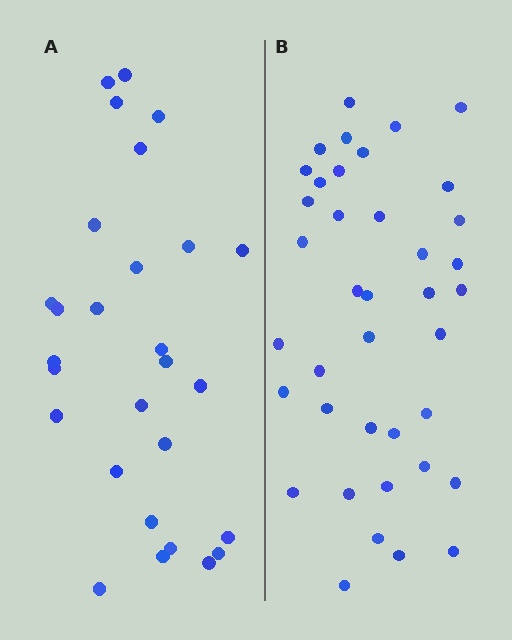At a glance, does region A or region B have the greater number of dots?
Region B (the right region) has more dots.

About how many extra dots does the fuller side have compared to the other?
Region B has roughly 12 or so more dots than region A.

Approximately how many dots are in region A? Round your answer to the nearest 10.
About 30 dots. (The exact count is 28, which rounds to 30.)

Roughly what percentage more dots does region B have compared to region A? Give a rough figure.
About 40% more.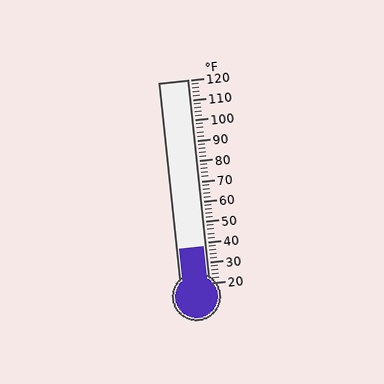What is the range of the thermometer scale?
The thermometer scale ranges from 20°F to 120°F.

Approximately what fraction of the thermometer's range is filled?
The thermometer is filled to approximately 20% of its range.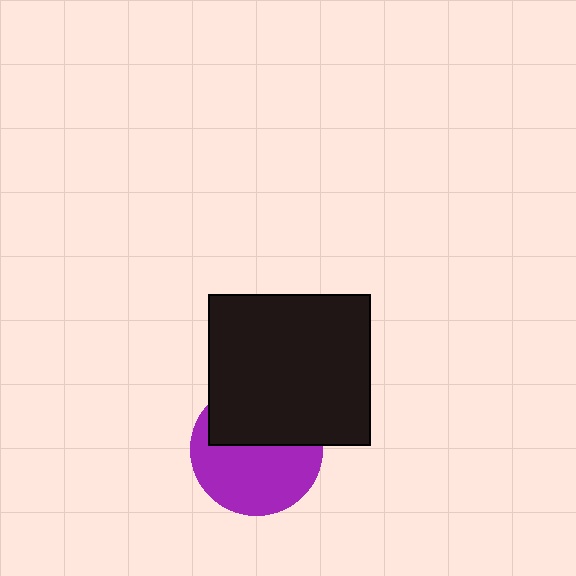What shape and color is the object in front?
The object in front is a black rectangle.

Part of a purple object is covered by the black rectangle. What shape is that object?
It is a circle.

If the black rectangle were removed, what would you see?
You would see the complete purple circle.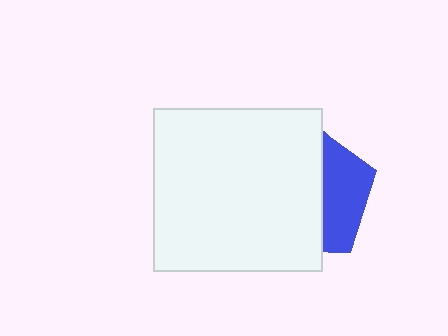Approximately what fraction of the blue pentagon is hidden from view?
Roughly 66% of the blue pentagon is hidden behind the white rectangle.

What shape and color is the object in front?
The object in front is a white rectangle.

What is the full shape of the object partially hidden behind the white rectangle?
The partially hidden object is a blue pentagon.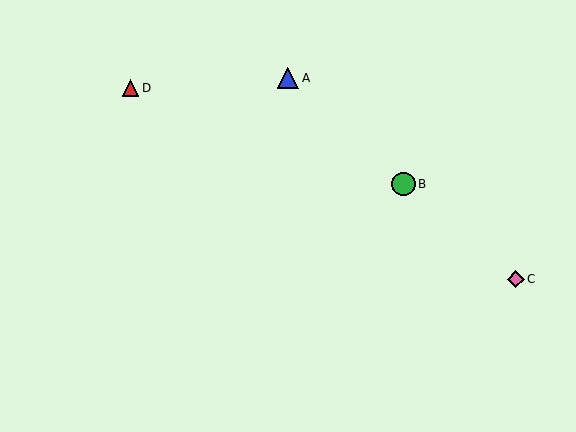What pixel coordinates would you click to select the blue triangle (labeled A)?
Click at (288, 78) to select the blue triangle A.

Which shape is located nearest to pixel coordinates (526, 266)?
The pink diamond (labeled C) at (516, 279) is nearest to that location.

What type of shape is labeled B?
Shape B is a green circle.